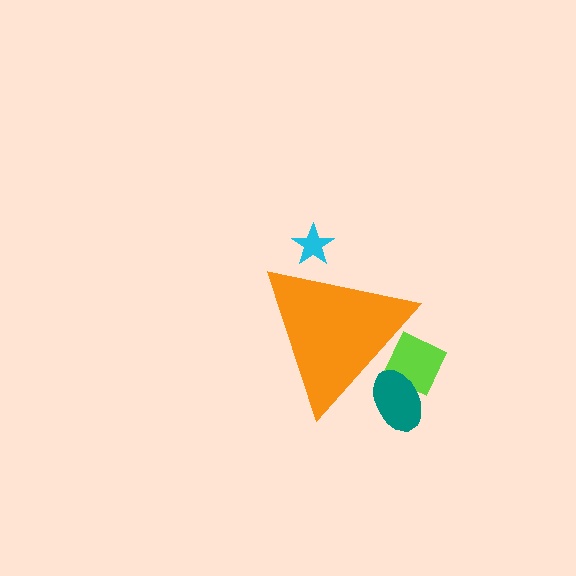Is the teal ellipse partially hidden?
Yes, the teal ellipse is partially hidden behind the orange triangle.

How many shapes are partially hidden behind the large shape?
3 shapes are partially hidden.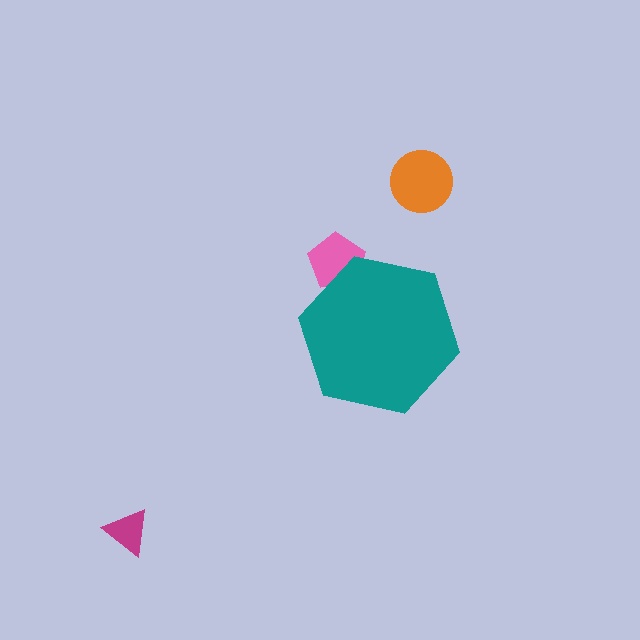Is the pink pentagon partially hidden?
Yes, the pink pentagon is partially hidden behind the teal hexagon.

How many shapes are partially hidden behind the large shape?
1 shape is partially hidden.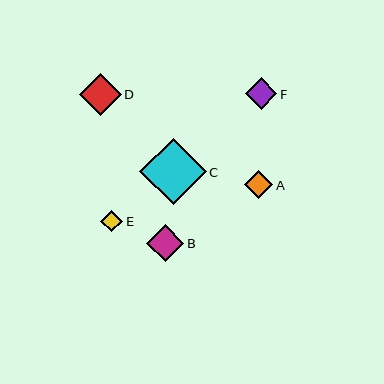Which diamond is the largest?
Diamond C is the largest with a size of approximately 66 pixels.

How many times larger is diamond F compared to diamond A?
Diamond F is approximately 1.1 times the size of diamond A.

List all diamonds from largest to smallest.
From largest to smallest: C, D, B, F, A, E.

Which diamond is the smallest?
Diamond E is the smallest with a size of approximately 22 pixels.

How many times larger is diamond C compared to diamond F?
Diamond C is approximately 2.1 times the size of diamond F.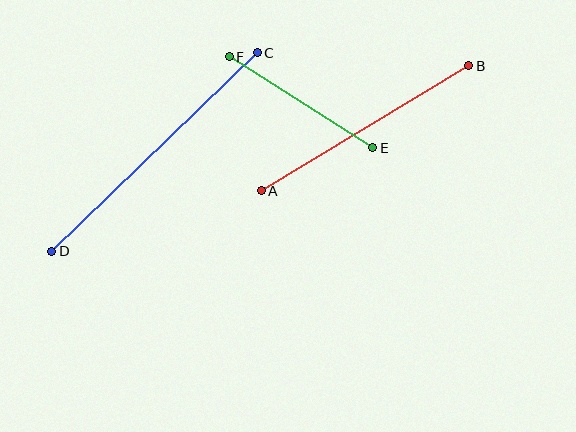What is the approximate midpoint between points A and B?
The midpoint is at approximately (365, 128) pixels.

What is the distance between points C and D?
The distance is approximately 286 pixels.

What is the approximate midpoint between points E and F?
The midpoint is at approximately (301, 102) pixels.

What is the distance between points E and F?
The distance is approximately 170 pixels.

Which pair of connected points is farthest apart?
Points C and D are farthest apart.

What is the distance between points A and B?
The distance is approximately 242 pixels.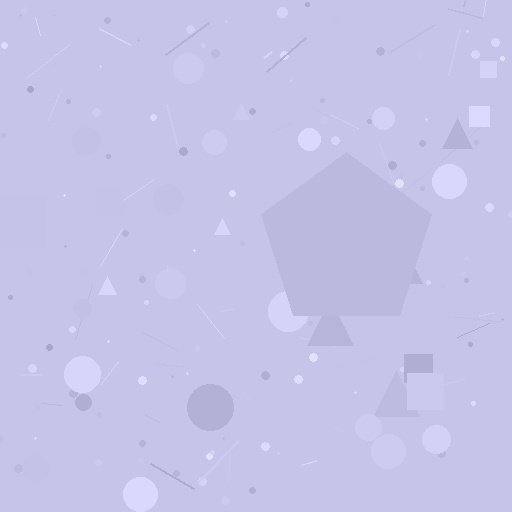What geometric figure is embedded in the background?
A pentagon is embedded in the background.